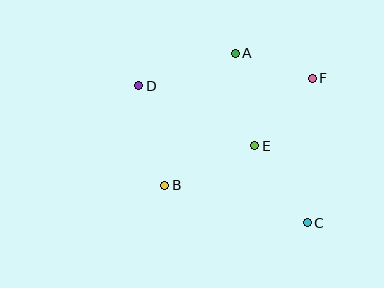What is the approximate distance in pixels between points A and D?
The distance between A and D is approximately 102 pixels.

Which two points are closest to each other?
Points A and F are closest to each other.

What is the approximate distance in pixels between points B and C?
The distance between B and C is approximately 147 pixels.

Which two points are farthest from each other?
Points C and D are farthest from each other.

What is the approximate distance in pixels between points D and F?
The distance between D and F is approximately 174 pixels.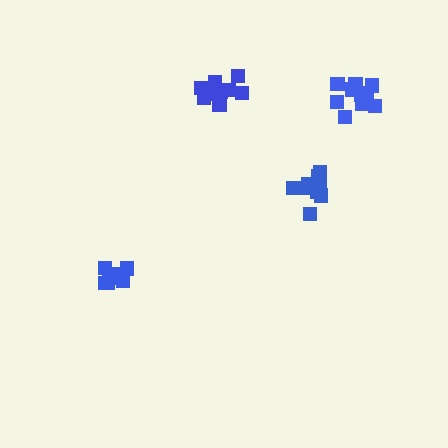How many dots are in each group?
Group 1: 12 dots, Group 2: 9 dots, Group 3: 8 dots, Group 4: 10 dots (39 total).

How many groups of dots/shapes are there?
There are 4 groups.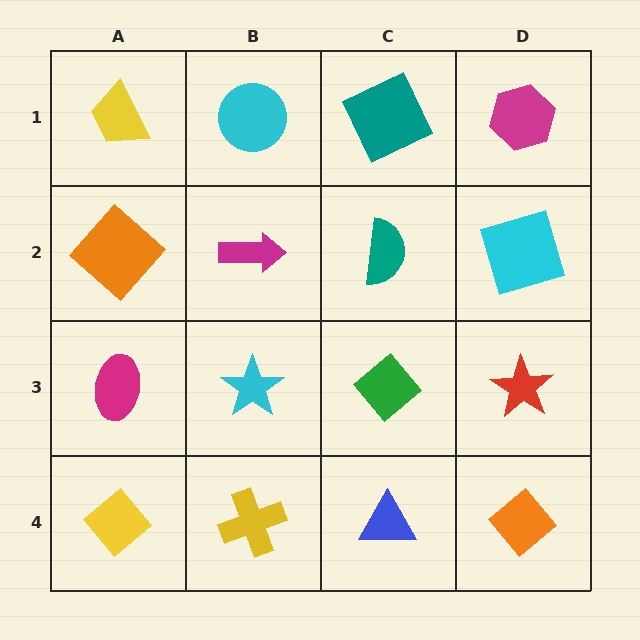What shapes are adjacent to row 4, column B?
A cyan star (row 3, column B), a yellow diamond (row 4, column A), a blue triangle (row 4, column C).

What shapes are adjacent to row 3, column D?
A cyan square (row 2, column D), an orange diamond (row 4, column D), a green diamond (row 3, column C).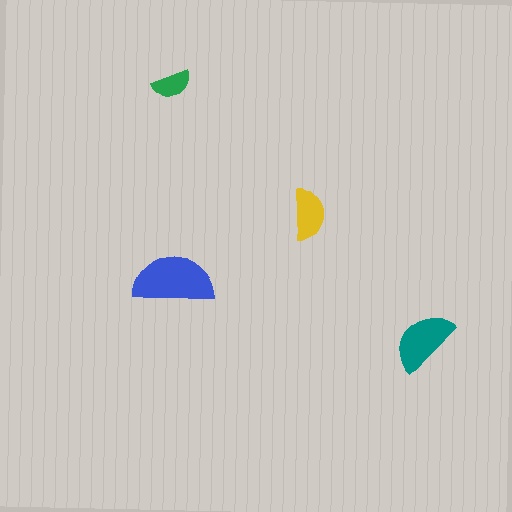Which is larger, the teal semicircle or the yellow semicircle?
The teal one.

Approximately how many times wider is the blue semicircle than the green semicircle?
About 2 times wider.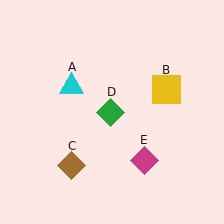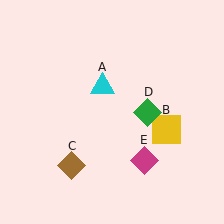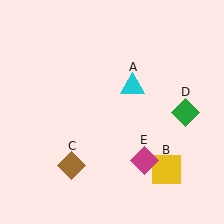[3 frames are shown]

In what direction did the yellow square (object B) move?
The yellow square (object B) moved down.